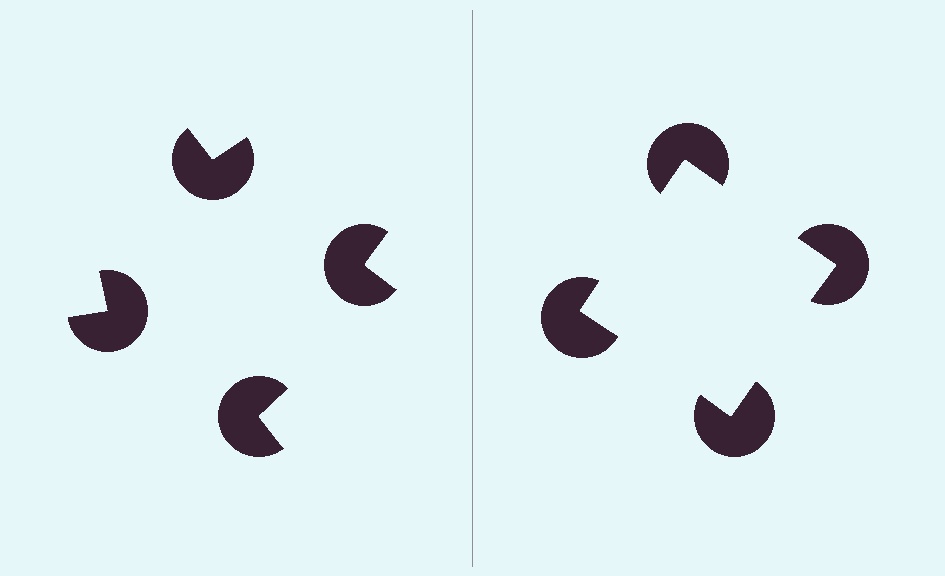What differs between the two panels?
The pac-man discs are positioned identically on both sides; only the wedge orientations differ. On the right they align to a square; on the left they are misaligned.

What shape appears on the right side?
An illusory square.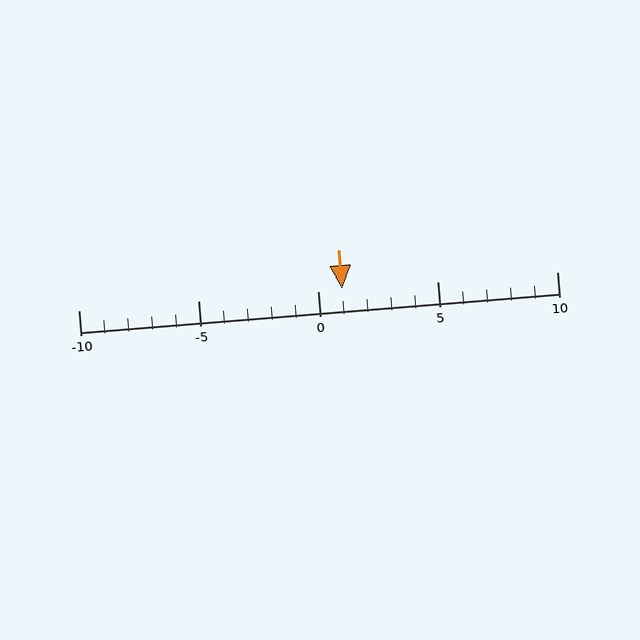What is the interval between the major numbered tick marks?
The major tick marks are spaced 5 units apart.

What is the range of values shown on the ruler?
The ruler shows values from -10 to 10.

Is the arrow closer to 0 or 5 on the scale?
The arrow is closer to 0.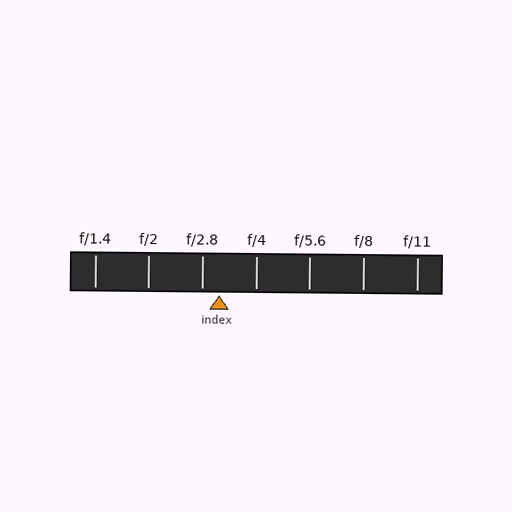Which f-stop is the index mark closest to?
The index mark is closest to f/2.8.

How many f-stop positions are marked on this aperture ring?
There are 7 f-stop positions marked.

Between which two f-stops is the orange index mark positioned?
The index mark is between f/2.8 and f/4.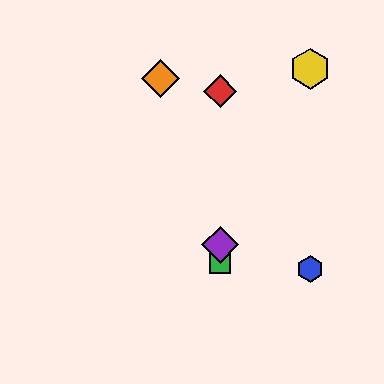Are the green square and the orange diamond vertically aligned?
No, the green square is at x≈220 and the orange diamond is at x≈161.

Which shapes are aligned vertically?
The red diamond, the green square, the purple diamond are aligned vertically.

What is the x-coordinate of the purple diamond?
The purple diamond is at x≈220.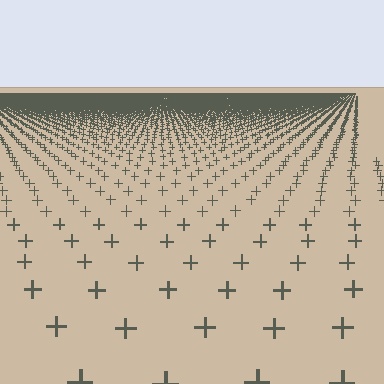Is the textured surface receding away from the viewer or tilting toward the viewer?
The surface is receding away from the viewer. Texture elements get smaller and denser toward the top.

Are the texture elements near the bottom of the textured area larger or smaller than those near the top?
Larger. Near the bottom, elements are closer to the viewer and appear at a bigger on-screen size.